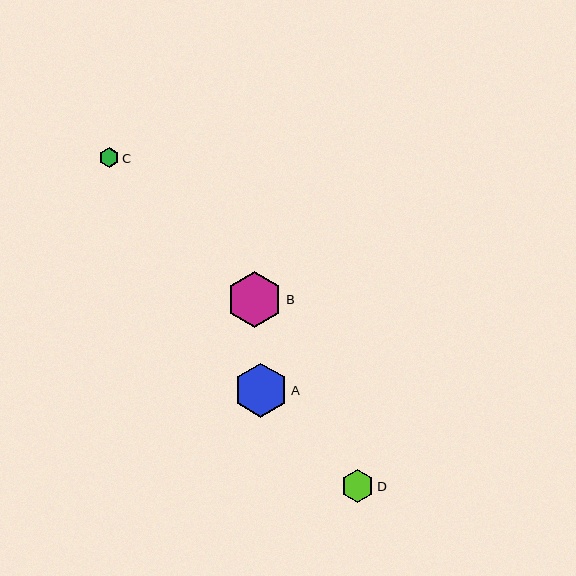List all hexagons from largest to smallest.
From largest to smallest: B, A, D, C.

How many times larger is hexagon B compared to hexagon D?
Hexagon B is approximately 1.7 times the size of hexagon D.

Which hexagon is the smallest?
Hexagon C is the smallest with a size of approximately 20 pixels.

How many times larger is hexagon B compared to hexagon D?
Hexagon B is approximately 1.7 times the size of hexagon D.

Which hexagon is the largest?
Hexagon B is the largest with a size of approximately 56 pixels.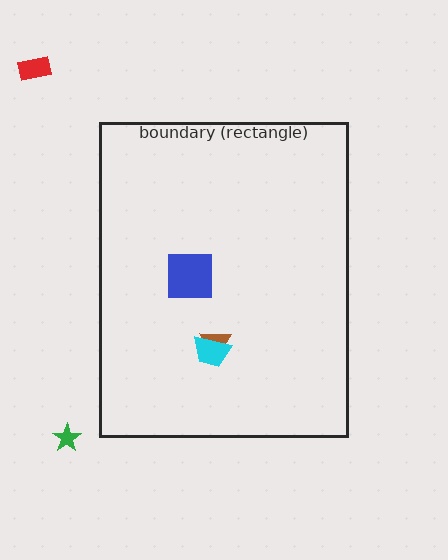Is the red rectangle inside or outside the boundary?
Outside.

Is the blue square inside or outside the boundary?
Inside.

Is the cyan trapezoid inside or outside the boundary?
Inside.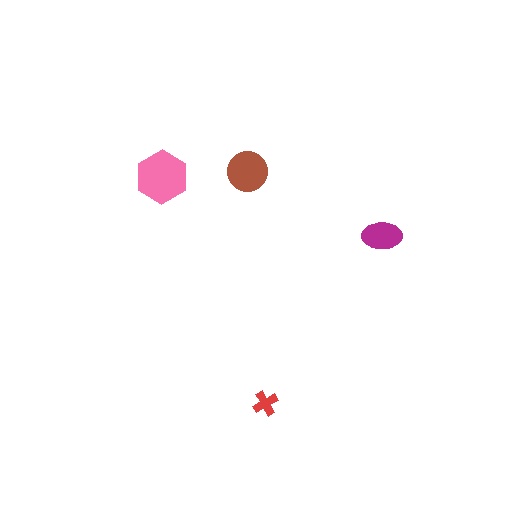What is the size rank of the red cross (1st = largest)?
4th.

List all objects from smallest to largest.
The red cross, the magenta ellipse, the brown circle, the pink hexagon.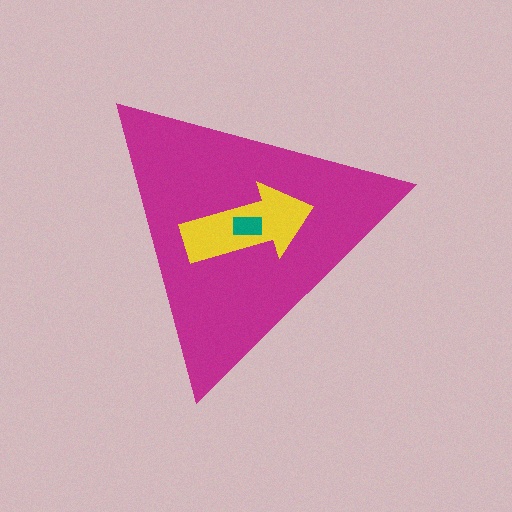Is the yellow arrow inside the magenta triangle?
Yes.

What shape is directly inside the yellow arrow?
The teal rectangle.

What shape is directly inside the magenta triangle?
The yellow arrow.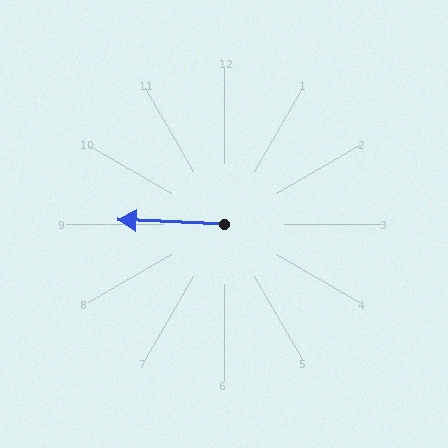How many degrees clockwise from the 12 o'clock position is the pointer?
Approximately 272 degrees.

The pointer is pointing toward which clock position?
Roughly 9 o'clock.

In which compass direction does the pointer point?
West.